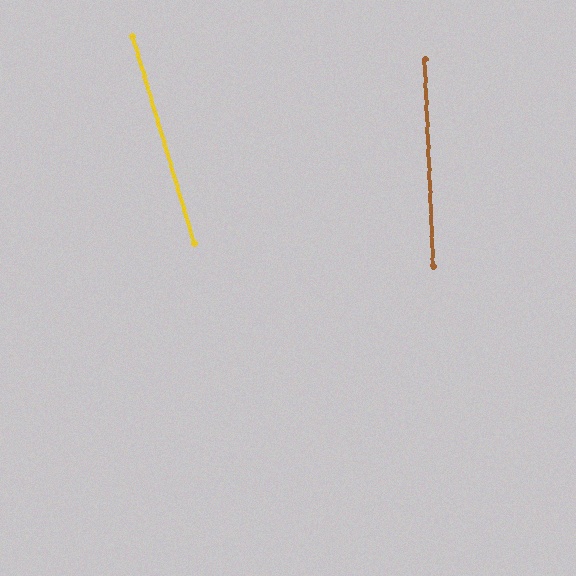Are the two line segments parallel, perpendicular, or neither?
Neither parallel nor perpendicular — they differ by about 14°.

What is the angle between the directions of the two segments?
Approximately 14 degrees.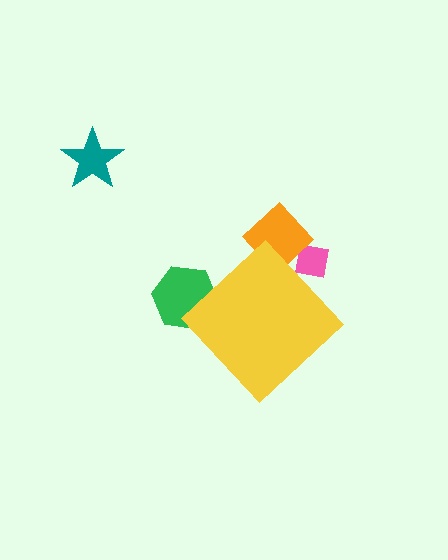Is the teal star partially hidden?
No, the teal star is fully visible.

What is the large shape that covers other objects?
A yellow diamond.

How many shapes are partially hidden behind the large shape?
3 shapes are partially hidden.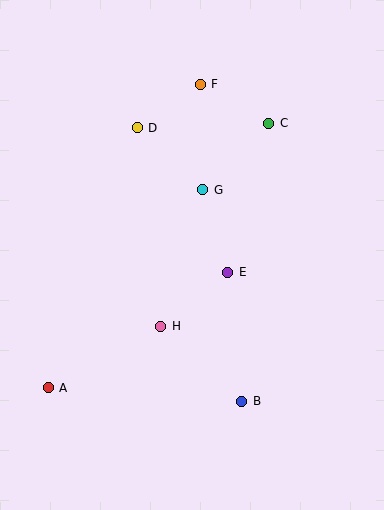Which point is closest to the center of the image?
Point E at (228, 272) is closest to the center.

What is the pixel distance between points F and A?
The distance between F and A is 340 pixels.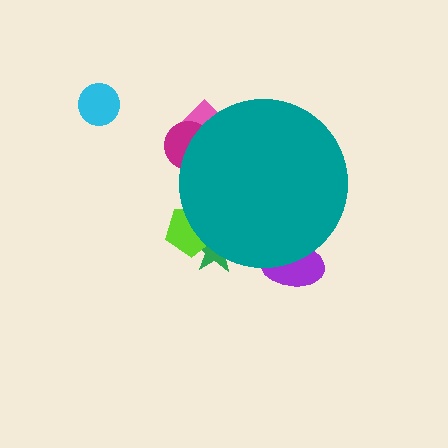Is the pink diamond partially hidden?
Yes, the pink diamond is partially hidden behind the teal circle.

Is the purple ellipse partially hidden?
Yes, the purple ellipse is partially hidden behind the teal circle.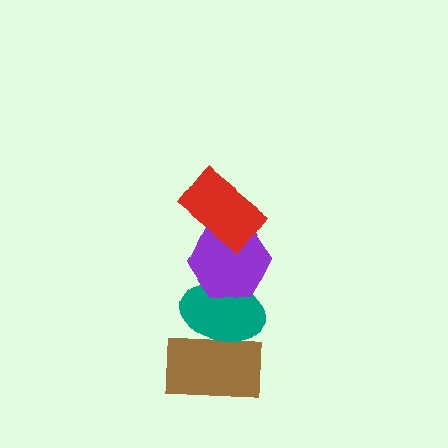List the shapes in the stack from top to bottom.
From top to bottom: the red rectangle, the purple hexagon, the teal ellipse, the brown rectangle.